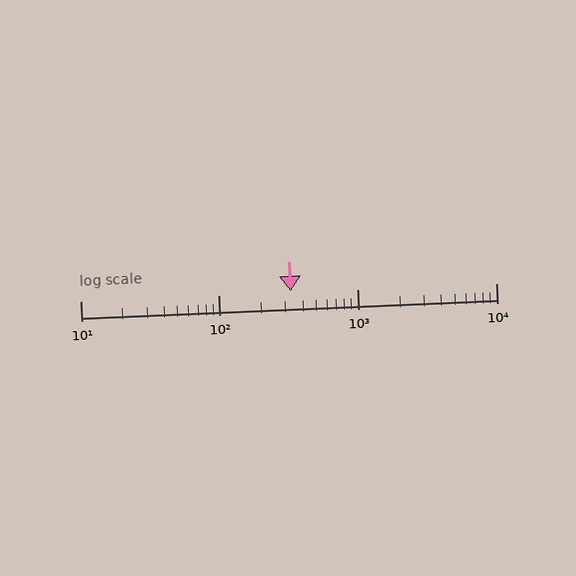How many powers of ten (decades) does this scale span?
The scale spans 3 decades, from 10 to 10000.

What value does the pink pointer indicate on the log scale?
The pointer indicates approximately 330.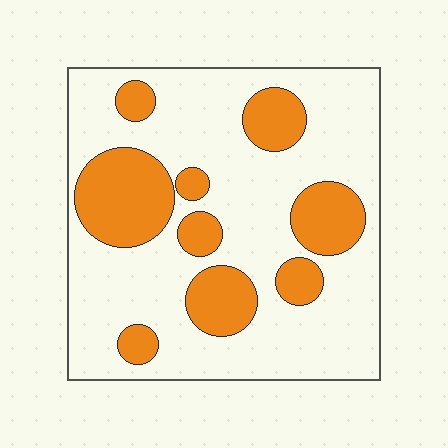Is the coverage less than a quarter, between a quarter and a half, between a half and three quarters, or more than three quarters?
Between a quarter and a half.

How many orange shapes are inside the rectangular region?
9.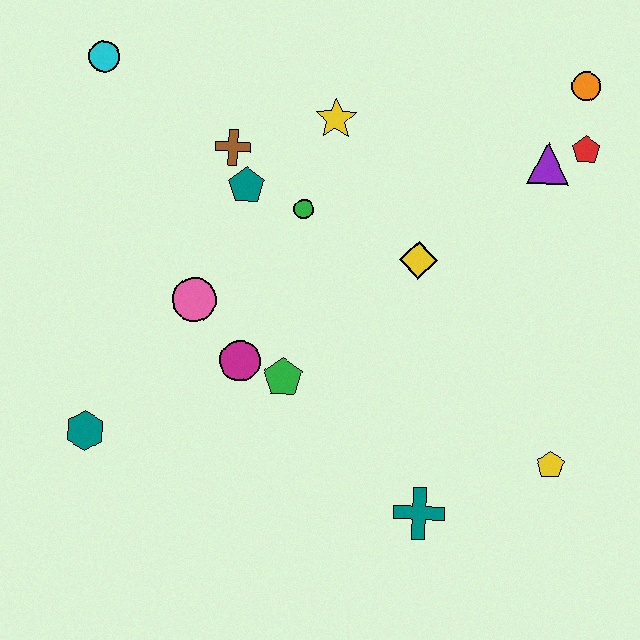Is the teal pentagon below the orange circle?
Yes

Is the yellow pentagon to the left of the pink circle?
No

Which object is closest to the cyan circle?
The brown cross is closest to the cyan circle.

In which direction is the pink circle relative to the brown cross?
The pink circle is below the brown cross.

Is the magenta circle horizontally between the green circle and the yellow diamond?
No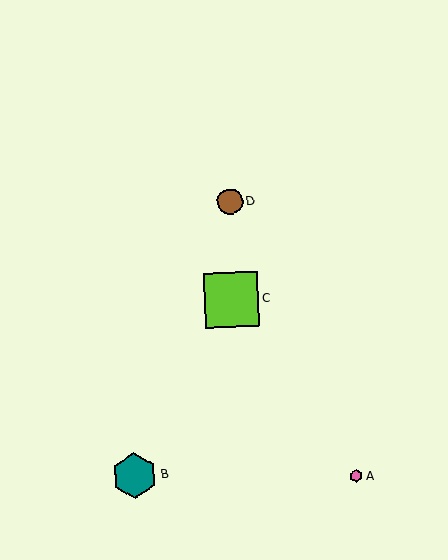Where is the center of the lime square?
The center of the lime square is at (231, 300).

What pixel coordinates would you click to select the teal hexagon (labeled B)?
Click at (134, 476) to select the teal hexagon B.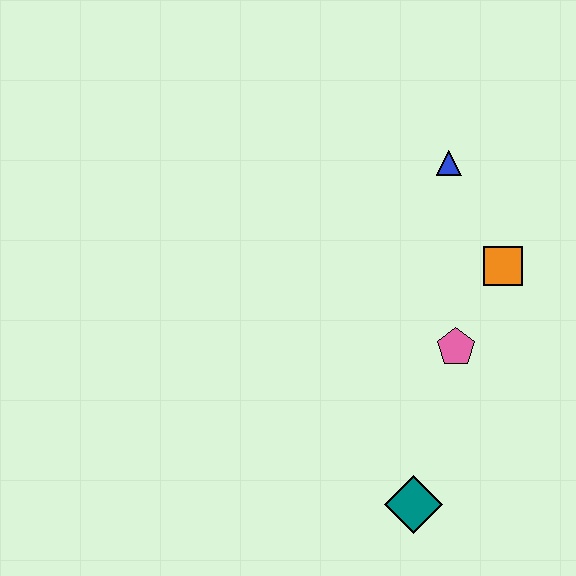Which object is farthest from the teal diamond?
The blue triangle is farthest from the teal diamond.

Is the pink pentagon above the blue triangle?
No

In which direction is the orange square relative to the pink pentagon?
The orange square is above the pink pentagon.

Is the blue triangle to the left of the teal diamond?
No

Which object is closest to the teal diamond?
The pink pentagon is closest to the teal diamond.